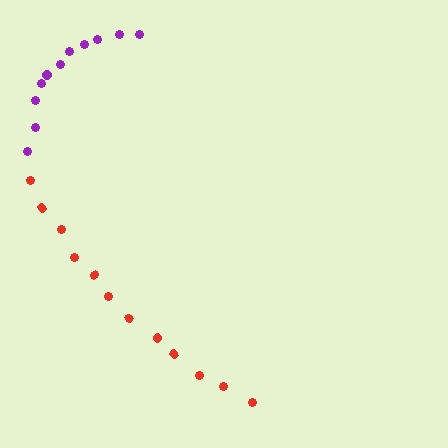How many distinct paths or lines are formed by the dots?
There are 2 distinct paths.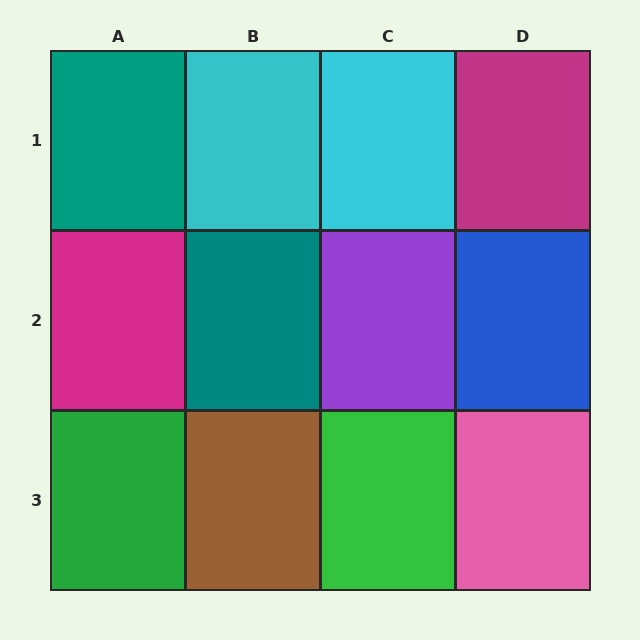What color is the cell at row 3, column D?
Pink.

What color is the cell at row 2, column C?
Purple.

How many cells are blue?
1 cell is blue.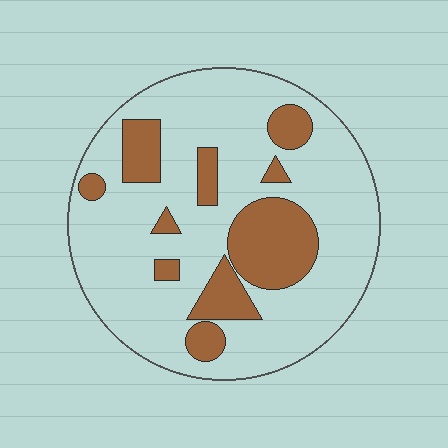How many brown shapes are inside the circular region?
10.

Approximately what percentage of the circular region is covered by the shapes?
Approximately 25%.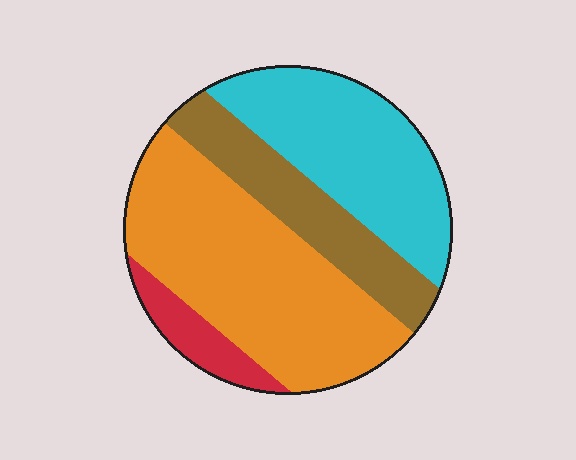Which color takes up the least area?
Red, at roughly 10%.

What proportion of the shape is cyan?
Cyan takes up about one third (1/3) of the shape.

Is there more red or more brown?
Brown.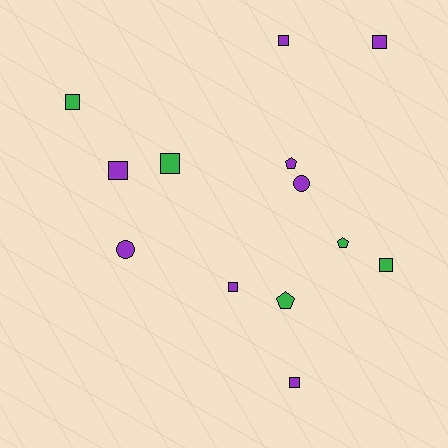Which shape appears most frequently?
Square, with 8 objects.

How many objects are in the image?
There are 13 objects.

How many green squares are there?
There are 3 green squares.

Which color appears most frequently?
Purple, with 8 objects.